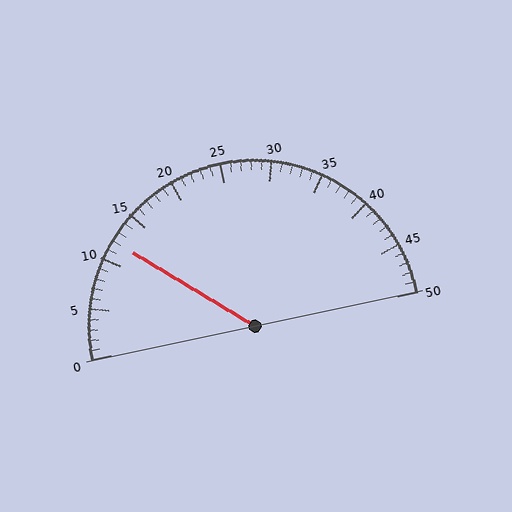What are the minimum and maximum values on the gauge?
The gauge ranges from 0 to 50.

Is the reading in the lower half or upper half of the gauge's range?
The reading is in the lower half of the range (0 to 50).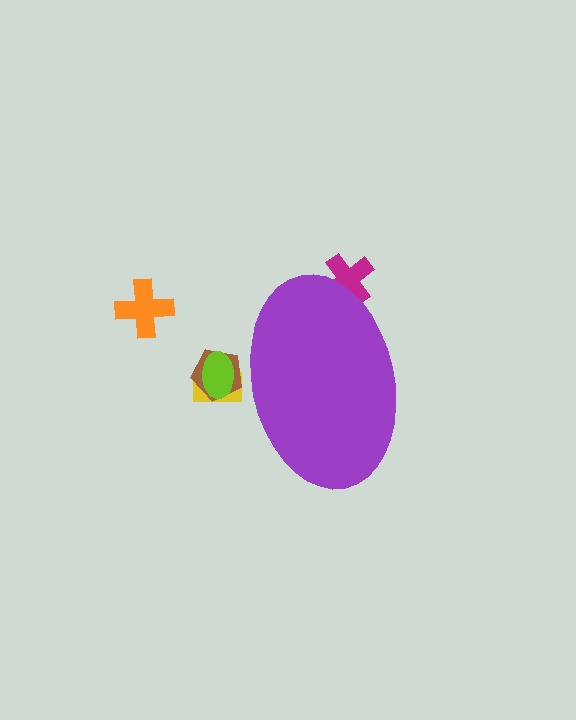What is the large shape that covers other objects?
A purple ellipse.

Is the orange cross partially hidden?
No, the orange cross is fully visible.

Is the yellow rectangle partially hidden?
Yes, the yellow rectangle is partially hidden behind the purple ellipse.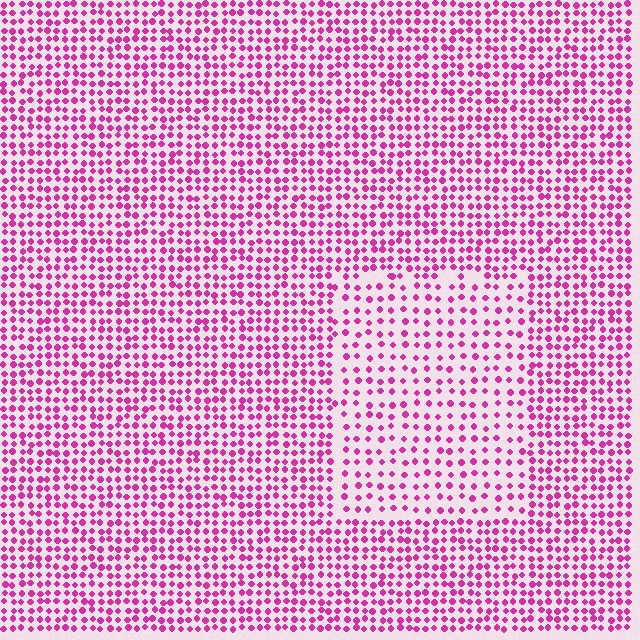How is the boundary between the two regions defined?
The boundary is defined by a change in element density (approximately 1.8x ratio). All elements are the same color, size, and shape.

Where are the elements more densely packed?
The elements are more densely packed outside the rectangle boundary.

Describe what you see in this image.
The image contains small magenta elements arranged at two different densities. A rectangle-shaped region is visible where the elements are less densely packed than the surrounding area.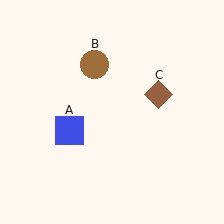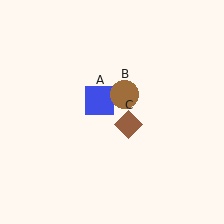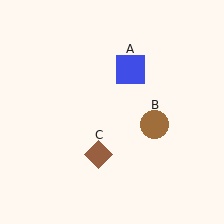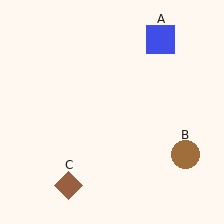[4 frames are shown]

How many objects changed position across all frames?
3 objects changed position: blue square (object A), brown circle (object B), brown diamond (object C).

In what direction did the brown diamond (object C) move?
The brown diamond (object C) moved down and to the left.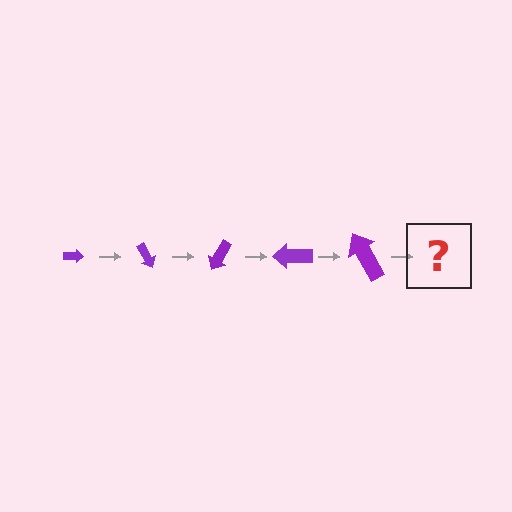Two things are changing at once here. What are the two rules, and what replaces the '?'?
The two rules are that the arrow grows larger each step and it rotates 60 degrees each step. The '?' should be an arrow, larger than the previous one and rotated 300 degrees from the start.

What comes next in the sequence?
The next element should be an arrow, larger than the previous one and rotated 300 degrees from the start.